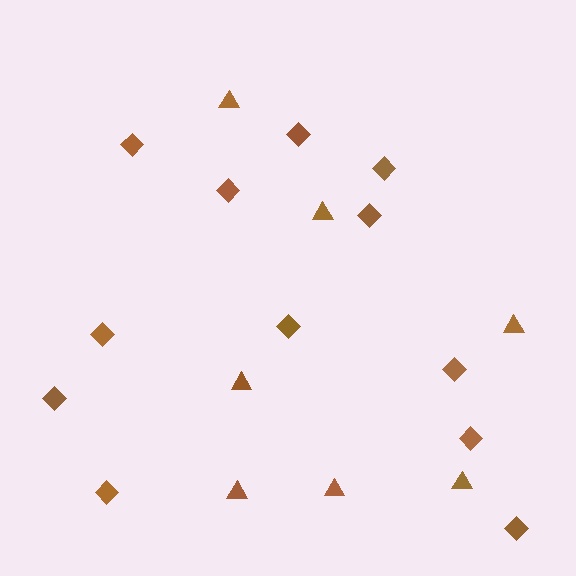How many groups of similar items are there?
There are 2 groups: one group of diamonds (12) and one group of triangles (7).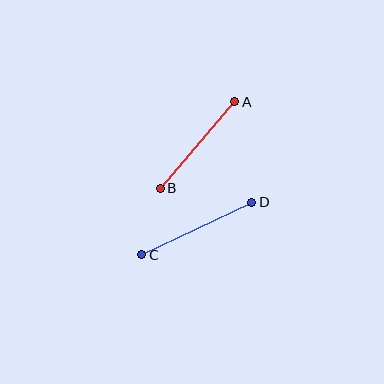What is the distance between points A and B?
The distance is approximately 114 pixels.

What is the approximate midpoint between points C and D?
The midpoint is at approximately (197, 229) pixels.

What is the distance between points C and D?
The distance is approximately 122 pixels.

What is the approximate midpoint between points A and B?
The midpoint is at approximately (198, 145) pixels.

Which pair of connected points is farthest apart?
Points C and D are farthest apart.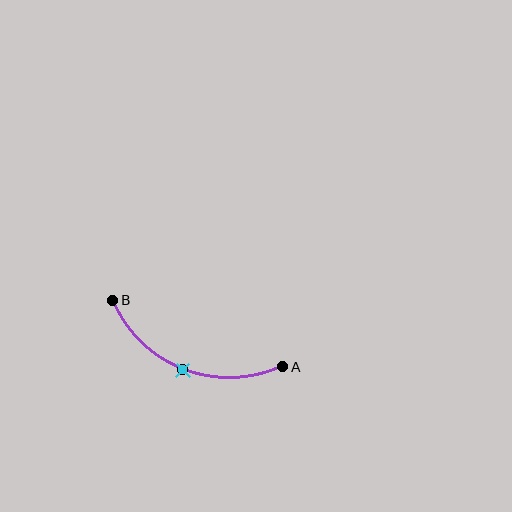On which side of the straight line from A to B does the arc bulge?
The arc bulges below the straight line connecting A and B.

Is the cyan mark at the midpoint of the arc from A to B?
Yes. The cyan mark lies on the arc at equal arc-length from both A and B — it is the arc midpoint.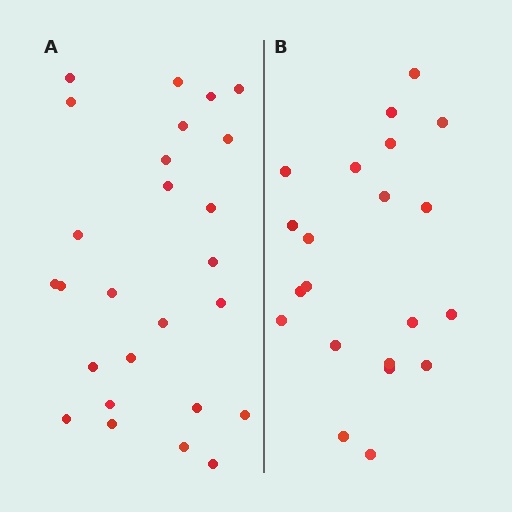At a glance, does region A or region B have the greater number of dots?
Region A (the left region) has more dots.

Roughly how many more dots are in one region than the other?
Region A has about 5 more dots than region B.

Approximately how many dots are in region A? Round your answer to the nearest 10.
About 30 dots. (The exact count is 26, which rounds to 30.)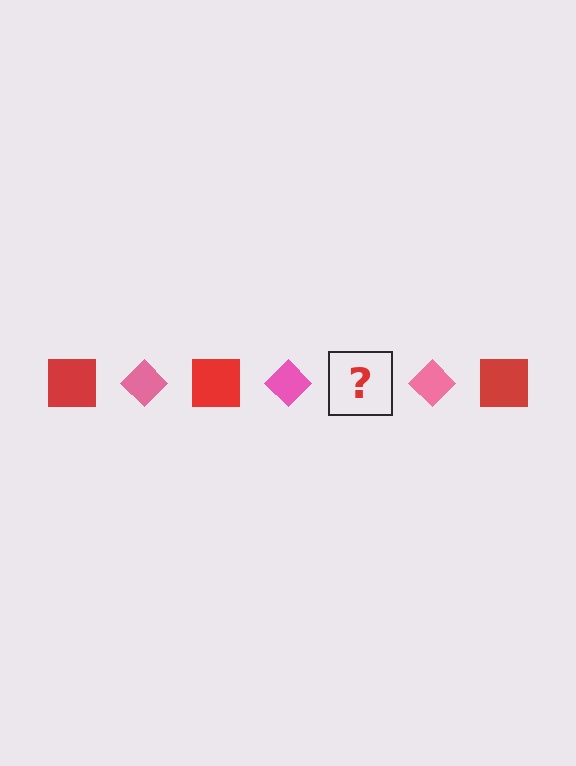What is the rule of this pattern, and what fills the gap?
The rule is that the pattern alternates between red square and pink diamond. The gap should be filled with a red square.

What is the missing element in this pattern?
The missing element is a red square.